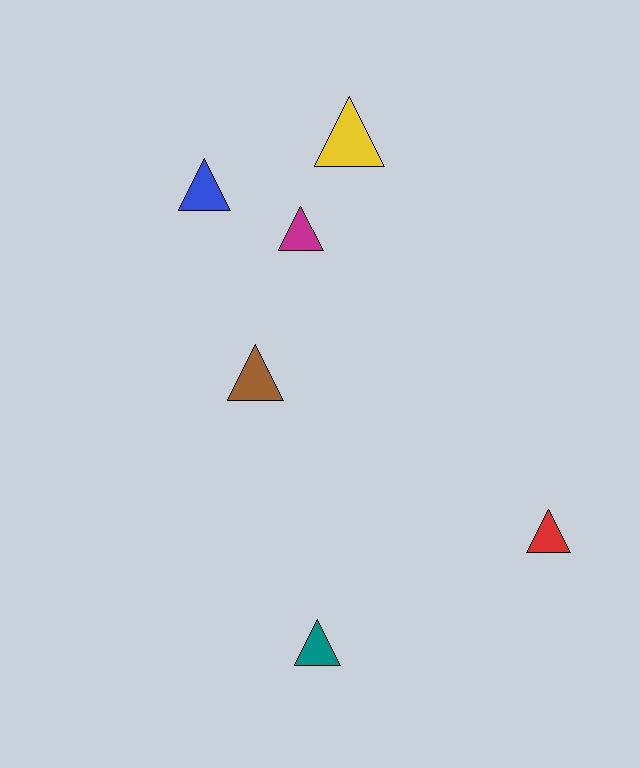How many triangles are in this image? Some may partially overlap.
There are 6 triangles.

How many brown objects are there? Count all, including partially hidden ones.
There is 1 brown object.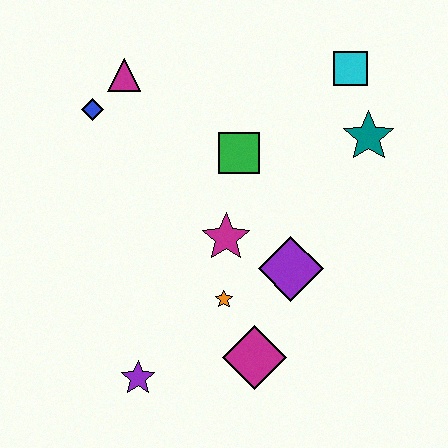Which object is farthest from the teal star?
The purple star is farthest from the teal star.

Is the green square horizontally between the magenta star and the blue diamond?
No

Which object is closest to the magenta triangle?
The blue diamond is closest to the magenta triangle.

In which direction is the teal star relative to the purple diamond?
The teal star is above the purple diamond.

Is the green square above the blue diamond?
No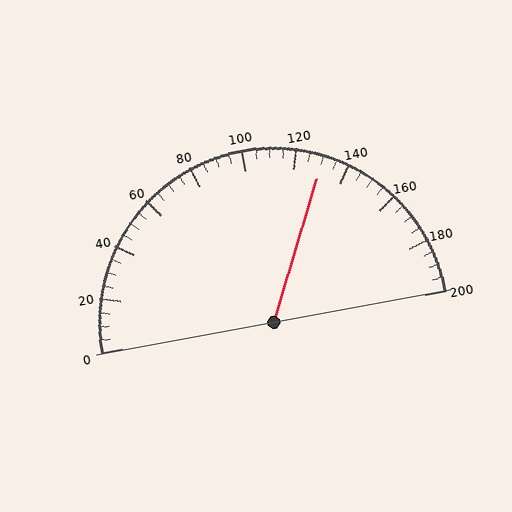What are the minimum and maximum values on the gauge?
The gauge ranges from 0 to 200.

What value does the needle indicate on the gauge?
The needle indicates approximately 130.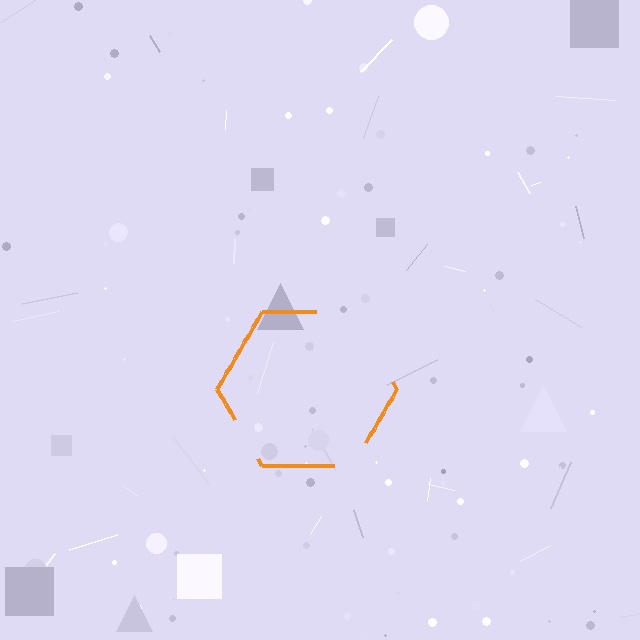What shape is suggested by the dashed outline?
The dashed outline suggests a hexagon.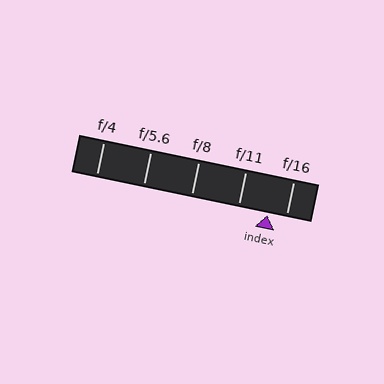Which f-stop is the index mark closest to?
The index mark is closest to f/16.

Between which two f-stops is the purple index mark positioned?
The index mark is between f/11 and f/16.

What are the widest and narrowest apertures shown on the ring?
The widest aperture shown is f/4 and the narrowest is f/16.